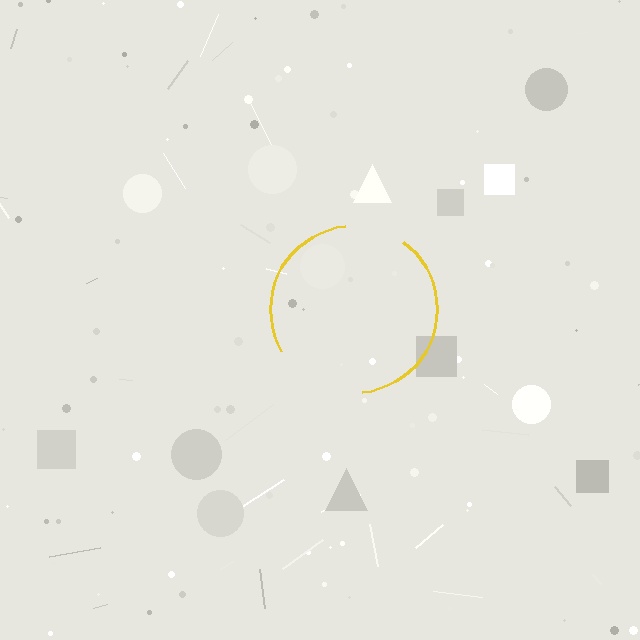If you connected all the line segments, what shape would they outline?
They would outline a circle.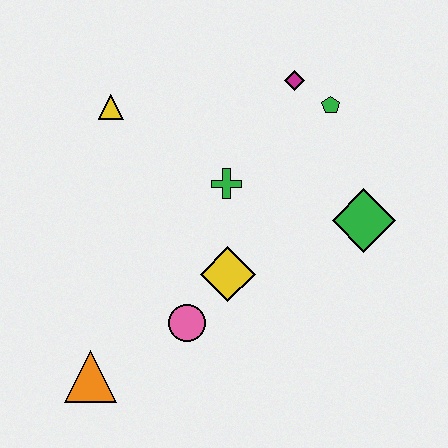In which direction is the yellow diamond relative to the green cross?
The yellow diamond is below the green cross.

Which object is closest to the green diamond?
The green pentagon is closest to the green diamond.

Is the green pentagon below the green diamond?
No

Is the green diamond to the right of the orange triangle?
Yes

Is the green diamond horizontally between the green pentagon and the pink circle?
No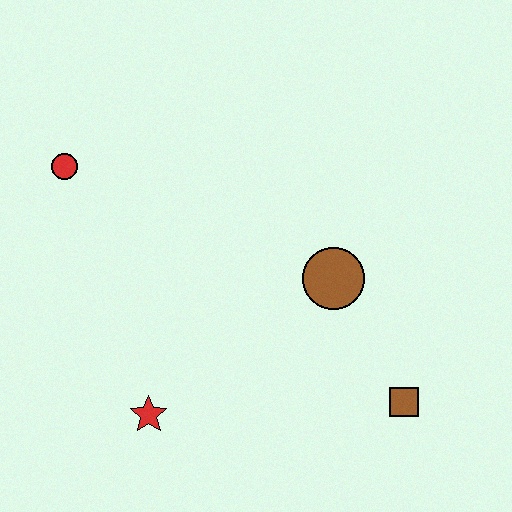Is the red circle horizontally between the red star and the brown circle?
No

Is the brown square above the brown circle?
No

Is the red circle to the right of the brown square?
No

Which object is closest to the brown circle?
The brown square is closest to the brown circle.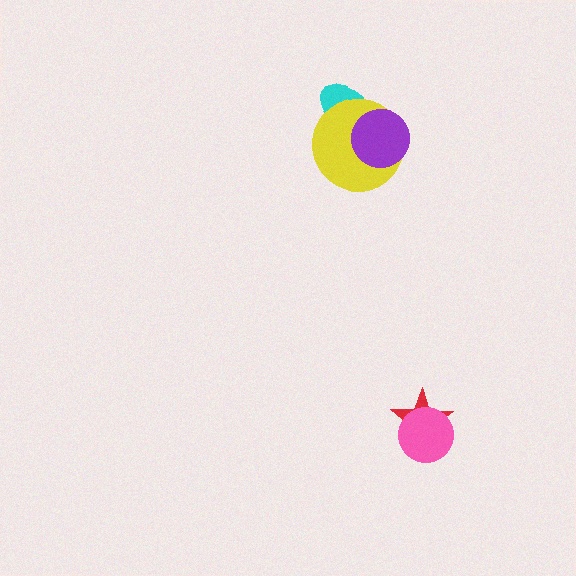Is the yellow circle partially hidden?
Yes, it is partially covered by another shape.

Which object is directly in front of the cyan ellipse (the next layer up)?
The yellow circle is directly in front of the cyan ellipse.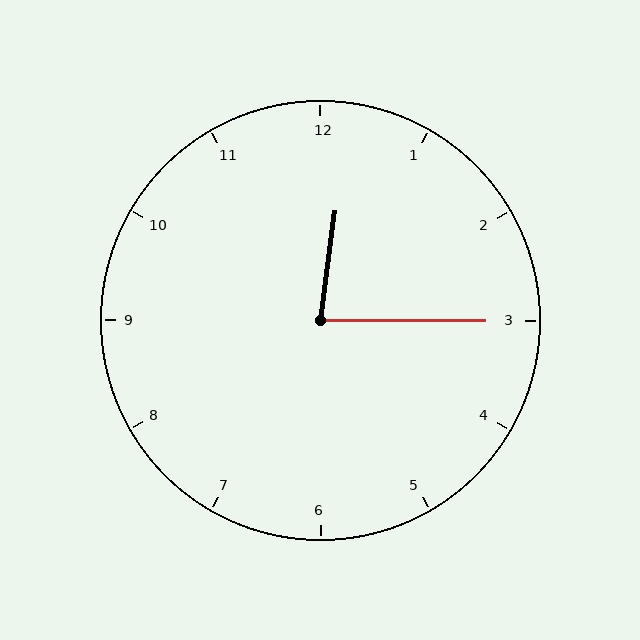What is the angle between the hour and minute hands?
Approximately 82 degrees.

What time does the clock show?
12:15.